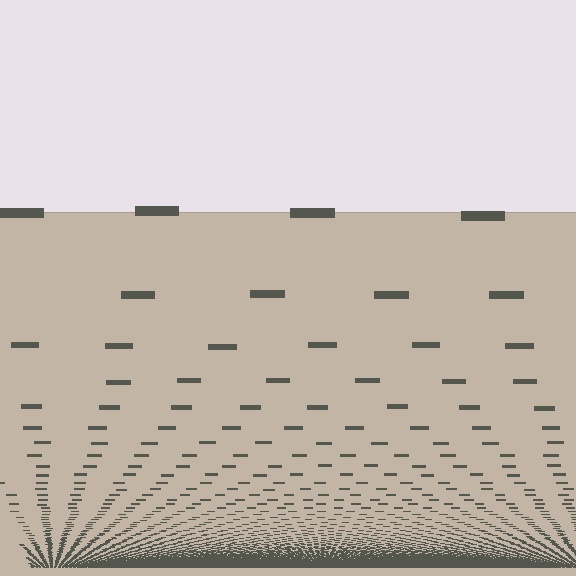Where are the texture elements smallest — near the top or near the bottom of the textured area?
Near the bottom.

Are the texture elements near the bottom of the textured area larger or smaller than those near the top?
Smaller. The gradient is inverted — elements near the bottom are smaller and denser.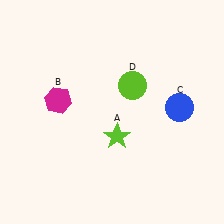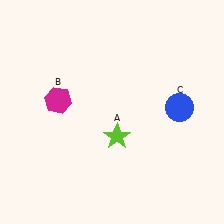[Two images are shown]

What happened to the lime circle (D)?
The lime circle (D) was removed in Image 2. It was in the top-right area of Image 1.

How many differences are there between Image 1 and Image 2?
There is 1 difference between the two images.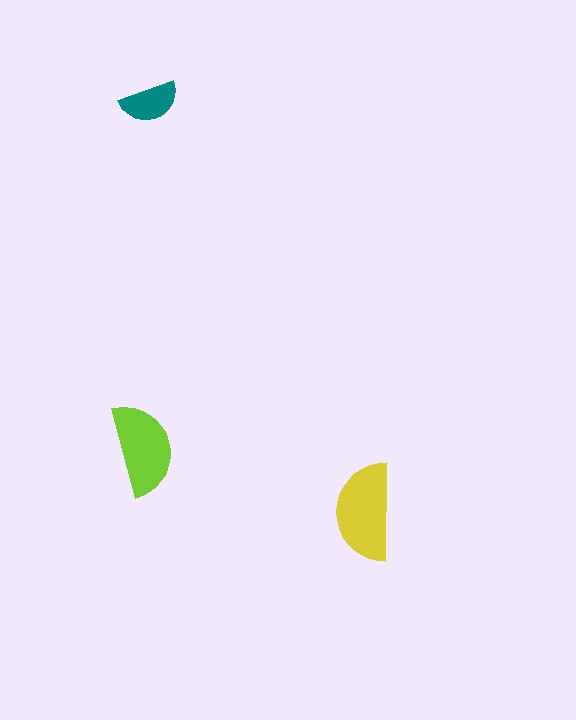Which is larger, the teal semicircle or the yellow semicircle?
The yellow one.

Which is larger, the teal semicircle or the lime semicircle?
The lime one.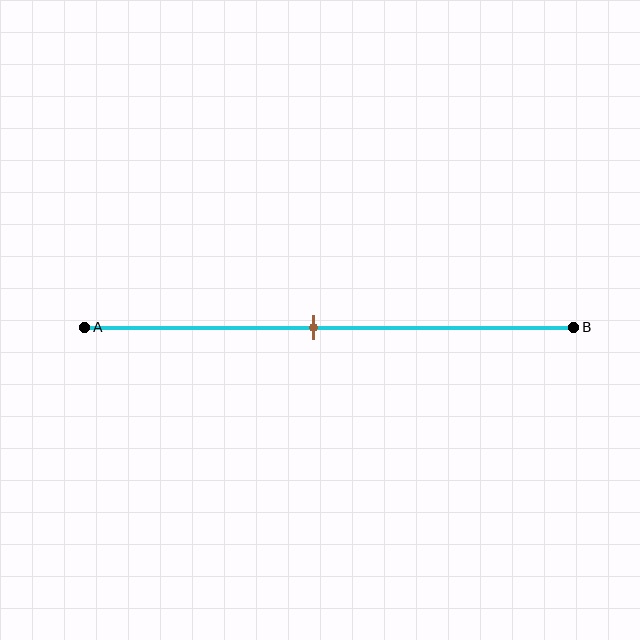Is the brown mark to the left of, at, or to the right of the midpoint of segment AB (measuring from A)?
The brown mark is to the left of the midpoint of segment AB.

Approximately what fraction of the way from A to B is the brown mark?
The brown mark is approximately 45% of the way from A to B.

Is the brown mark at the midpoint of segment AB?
No, the mark is at about 45% from A, not at the 50% midpoint.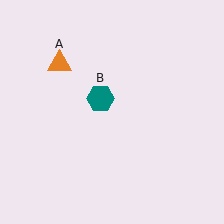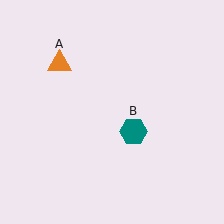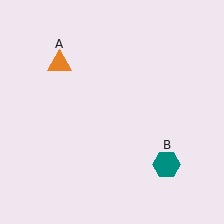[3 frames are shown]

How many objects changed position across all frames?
1 object changed position: teal hexagon (object B).